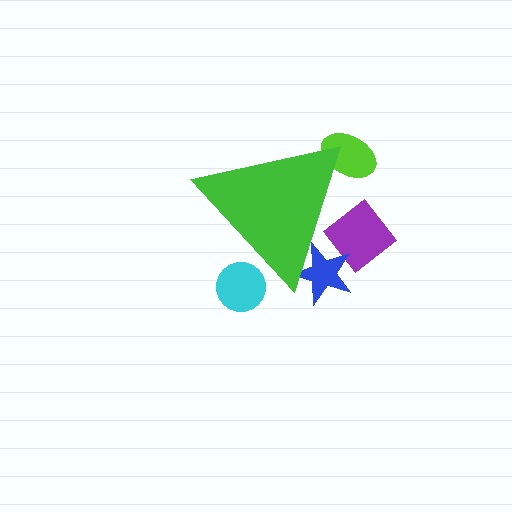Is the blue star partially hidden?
Yes, the blue star is partially hidden behind the green triangle.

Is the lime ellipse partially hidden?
Yes, the lime ellipse is partially hidden behind the green triangle.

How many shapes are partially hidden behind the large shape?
4 shapes are partially hidden.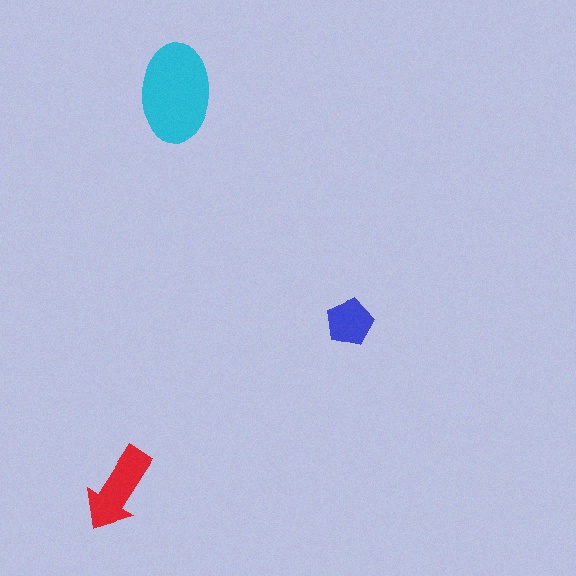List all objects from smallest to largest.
The blue pentagon, the red arrow, the cyan ellipse.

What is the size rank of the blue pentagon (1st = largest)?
3rd.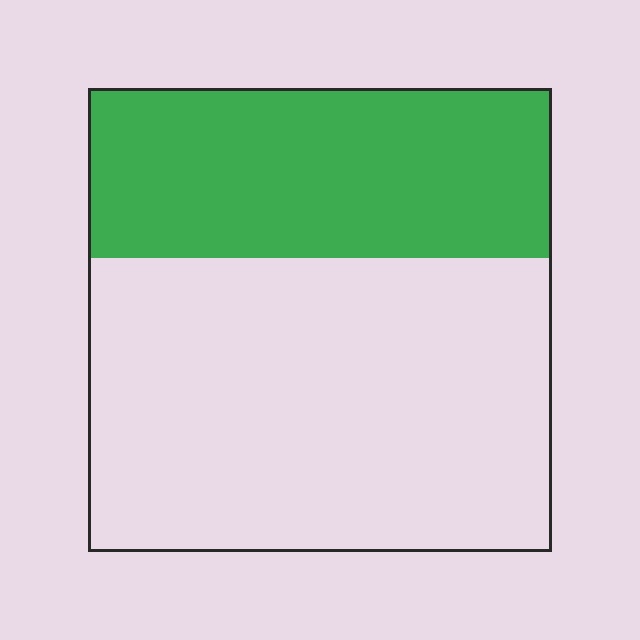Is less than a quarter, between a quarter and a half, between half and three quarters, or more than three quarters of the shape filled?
Between a quarter and a half.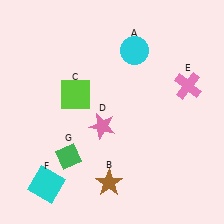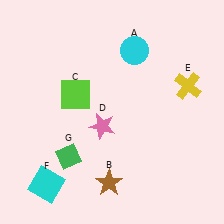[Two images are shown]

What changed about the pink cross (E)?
In Image 1, E is pink. In Image 2, it changed to yellow.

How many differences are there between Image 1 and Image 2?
There is 1 difference between the two images.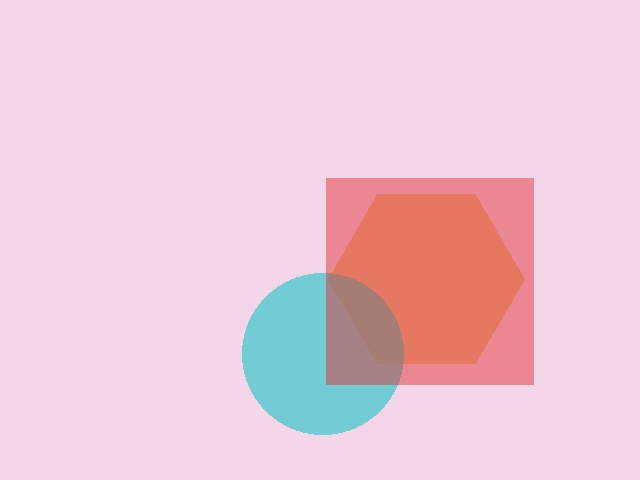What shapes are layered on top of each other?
The layered shapes are: an orange hexagon, a cyan circle, a red square.